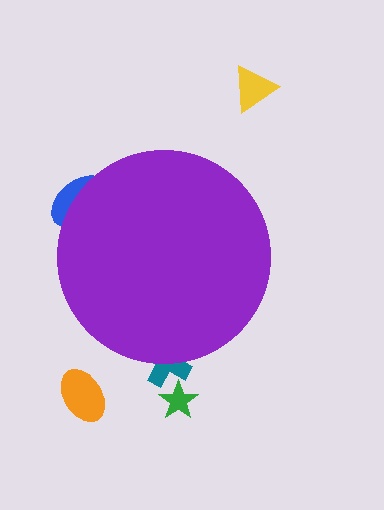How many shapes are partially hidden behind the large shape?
2 shapes are partially hidden.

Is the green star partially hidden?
No, the green star is fully visible.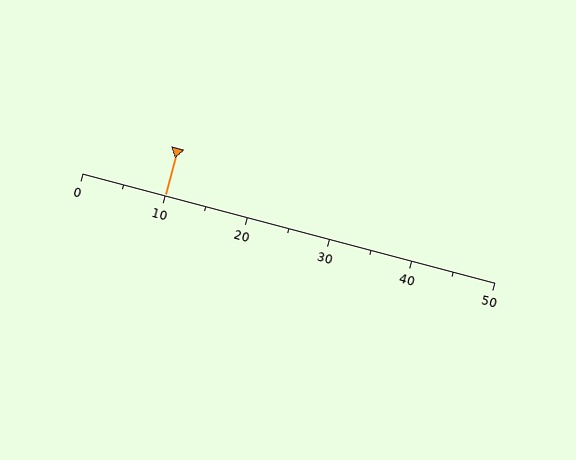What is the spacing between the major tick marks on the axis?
The major ticks are spaced 10 apart.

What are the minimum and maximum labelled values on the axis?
The axis runs from 0 to 50.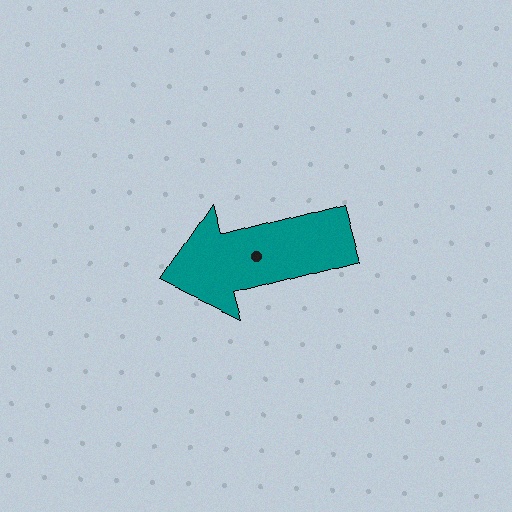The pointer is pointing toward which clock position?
Roughly 8 o'clock.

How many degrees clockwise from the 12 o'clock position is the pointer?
Approximately 255 degrees.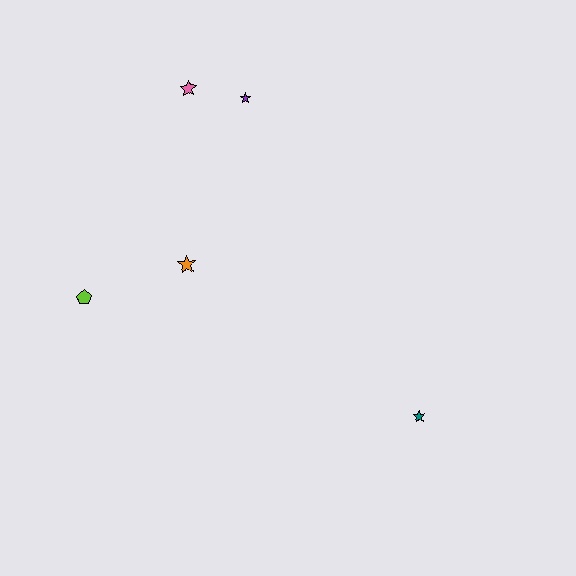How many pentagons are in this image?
There is 1 pentagon.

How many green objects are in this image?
There are no green objects.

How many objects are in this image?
There are 5 objects.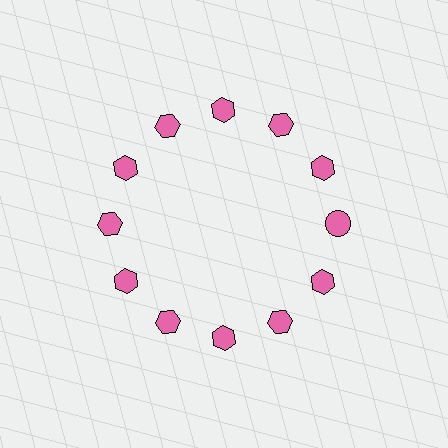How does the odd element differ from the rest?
It has a different shape: circle instead of hexagon.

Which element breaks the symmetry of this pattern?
The pink circle at roughly the 3 o'clock position breaks the symmetry. All other shapes are pink hexagons.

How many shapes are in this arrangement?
There are 12 shapes arranged in a ring pattern.